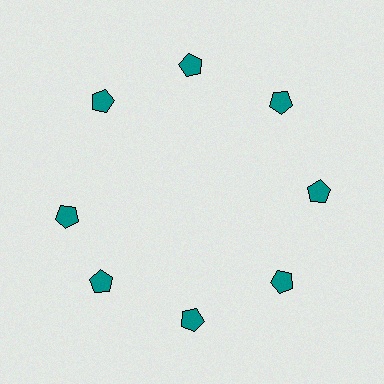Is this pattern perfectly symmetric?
No. The 8 teal pentagons are arranged in a ring, but one element near the 9 o'clock position is rotated out of alignment along the ring, breaking the 8-fold rotational symmetry.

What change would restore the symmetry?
The symmetry would be restored by rotating it back into even spacing with its neighbors so that all 8 pentagons sit at equal angles and equal distance from the center.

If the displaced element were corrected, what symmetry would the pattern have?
It would have 8-fold rotational symmetry — the pattern would map onto itself every 45 degrees.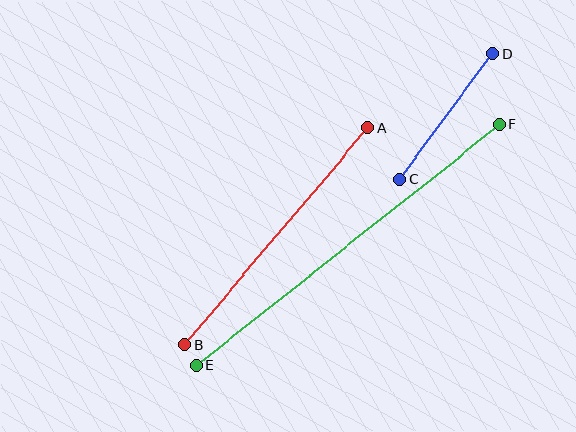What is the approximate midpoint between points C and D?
The midpoint is at approximately (446, 117) pixels.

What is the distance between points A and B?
The distance is approximately 283 pixels.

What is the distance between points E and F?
The distance is approximately 387 pixels.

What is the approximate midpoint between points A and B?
The midpoint is at approximately (276, 237) pixels.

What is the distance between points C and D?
The distance is approximately 156 pixels.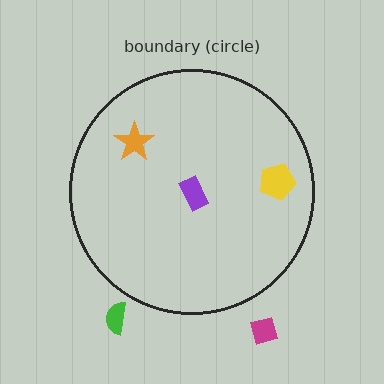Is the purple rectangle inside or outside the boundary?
Inside.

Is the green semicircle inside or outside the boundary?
Outside.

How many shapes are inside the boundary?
3 inside, 2 outside.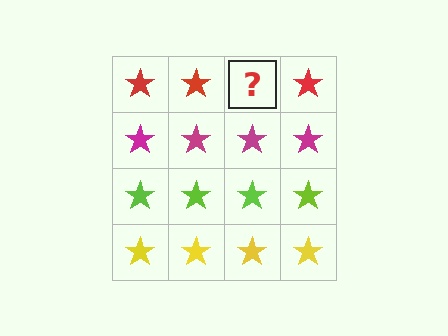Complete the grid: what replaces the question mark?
The question mark should be replaced with a red star.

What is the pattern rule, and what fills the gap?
The rule is that each row has a consistent color. The gap should be filled with a red star.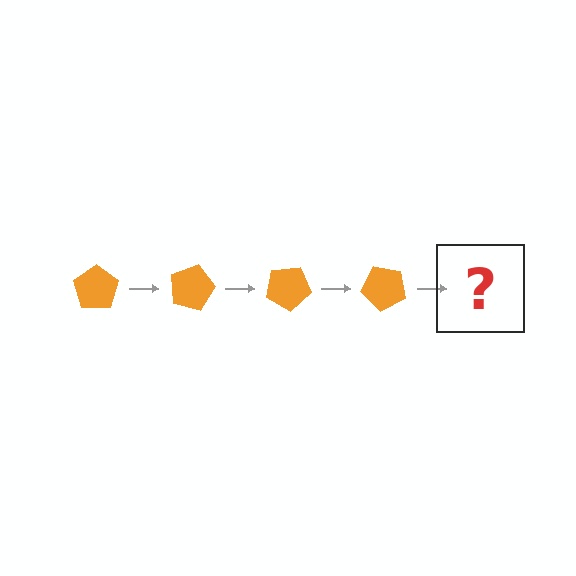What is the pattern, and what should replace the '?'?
The pattern is that the pentagon rotates 15 degrees each step. The '?' should be an orange pentagon rotated 60 degrees.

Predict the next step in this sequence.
The next step is an orange pentagon rotated 60 degrees.